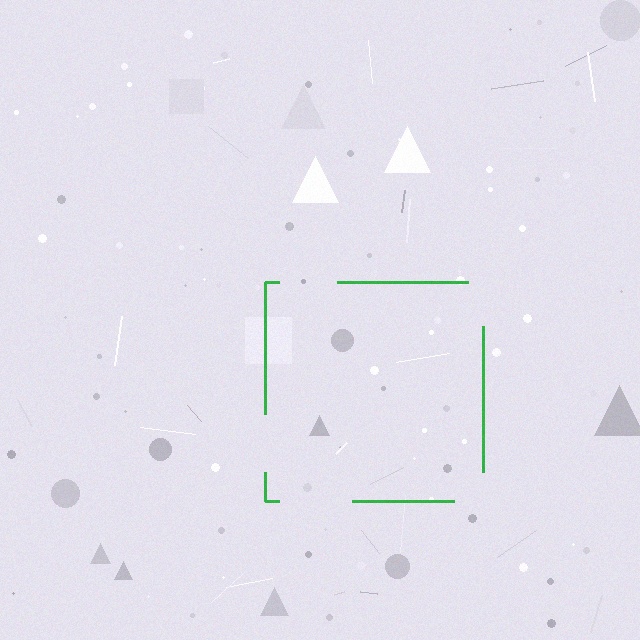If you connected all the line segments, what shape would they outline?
They would outline a square.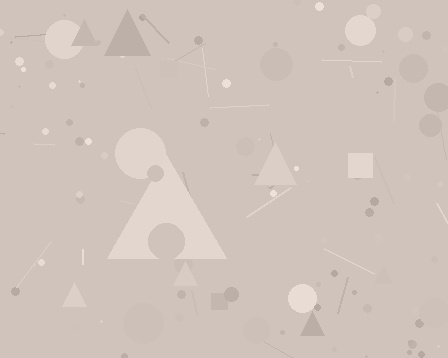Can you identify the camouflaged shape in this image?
The camouflaged shape is a triangle.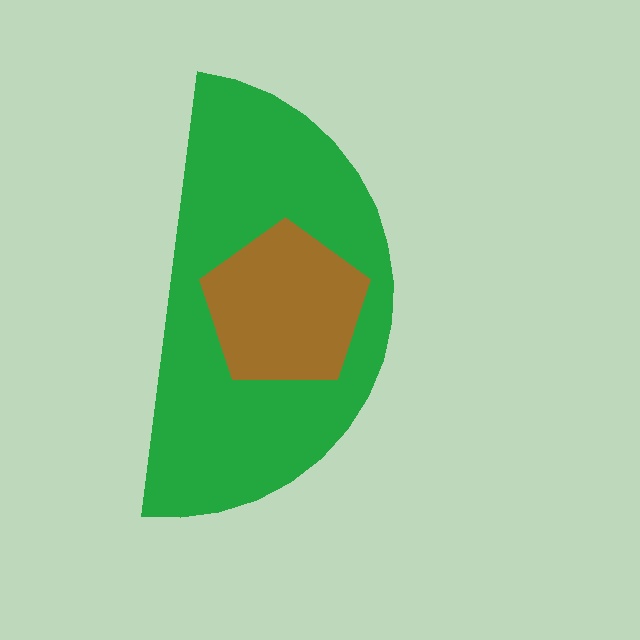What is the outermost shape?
The green semicircle.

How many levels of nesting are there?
2.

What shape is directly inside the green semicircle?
The brown pentagon.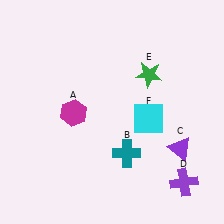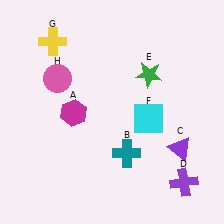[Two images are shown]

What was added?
A yellow cross (G), a pink circle (H) were added in Image 2.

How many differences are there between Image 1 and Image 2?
There are 2 differences between the two images.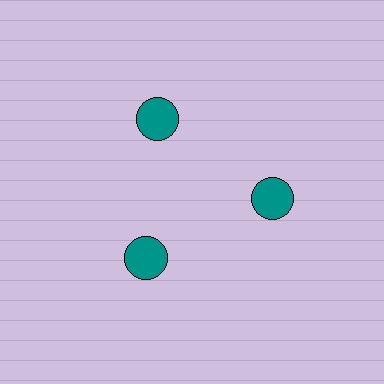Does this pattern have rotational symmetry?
Yes, this pattern has 3-fold rotational symmetry. It looks the same after rotating 120 degrees around the center.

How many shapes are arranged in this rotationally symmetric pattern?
There are 3 shapes, arranged in 3 groups of 1.